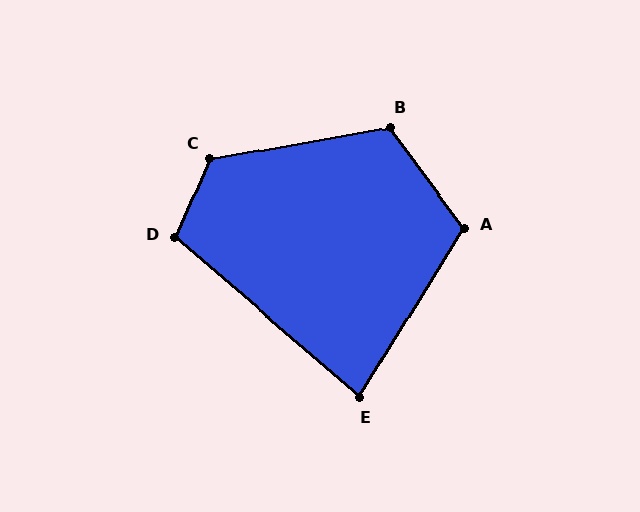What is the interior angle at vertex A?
Approximately 112 degrees (obtuse).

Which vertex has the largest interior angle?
C, at approximately 124 degrees.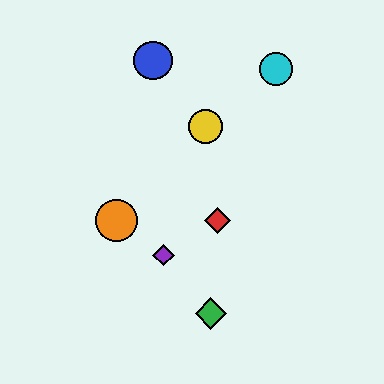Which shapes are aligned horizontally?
The red diamond, the orange circle are aligned horizontally.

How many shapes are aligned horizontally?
2 shapes (the red diamond, the orange circle) are aligned horizontally.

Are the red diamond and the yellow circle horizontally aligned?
No, the red diamond is at y≈220 and the yellow circle is at y≈127.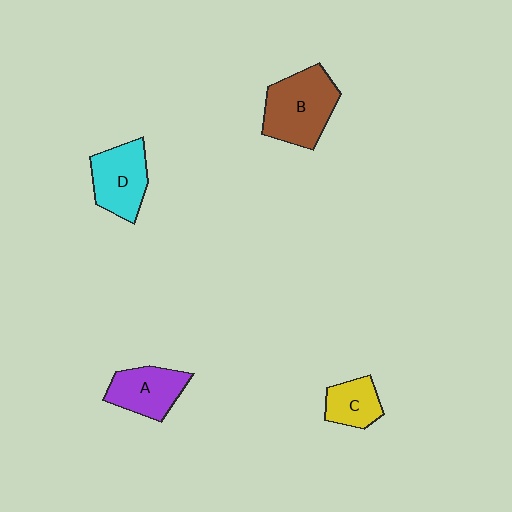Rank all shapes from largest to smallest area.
From largest to smallest: B (brown), D (cyan), A (purple), C (yellow).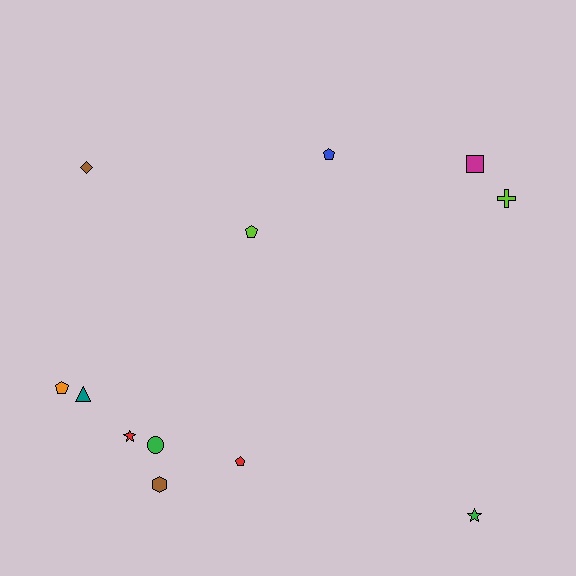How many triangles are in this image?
There is 1 triangle.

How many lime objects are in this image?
There are 2 lime objects.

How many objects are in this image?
There are 12 objects.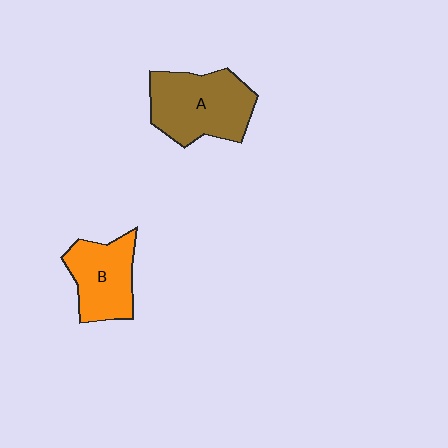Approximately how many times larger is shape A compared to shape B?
Approximately 1.3 times.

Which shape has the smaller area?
Shape B (orange).